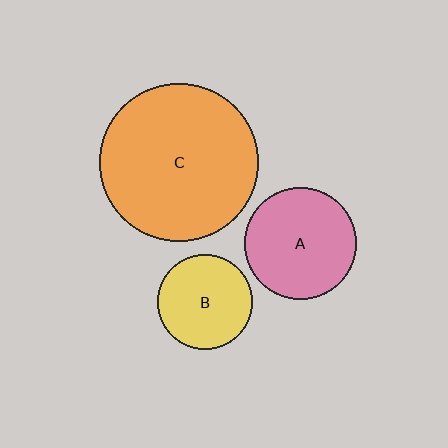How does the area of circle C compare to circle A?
Approximately 2.0 times.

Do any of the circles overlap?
No, none of the circles overlap.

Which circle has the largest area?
Circle C (orange).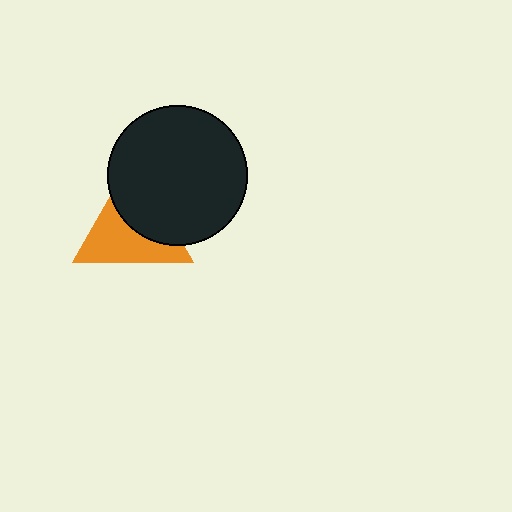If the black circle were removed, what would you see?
You would see the complete orange triangle.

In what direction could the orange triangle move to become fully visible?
The orange triangle could move toward the lower-left. That would shift it out from behind the black circle entirely.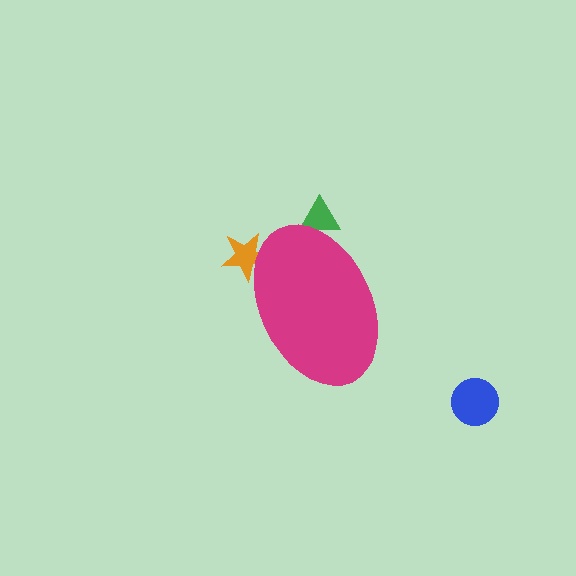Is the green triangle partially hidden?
Yes, the green triangle is partially hidden behind the magenta ellipse.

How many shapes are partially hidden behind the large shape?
2 shapes are partially hidden.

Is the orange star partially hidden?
Yes, the orange star is partially hidden behind the magenta ellipse.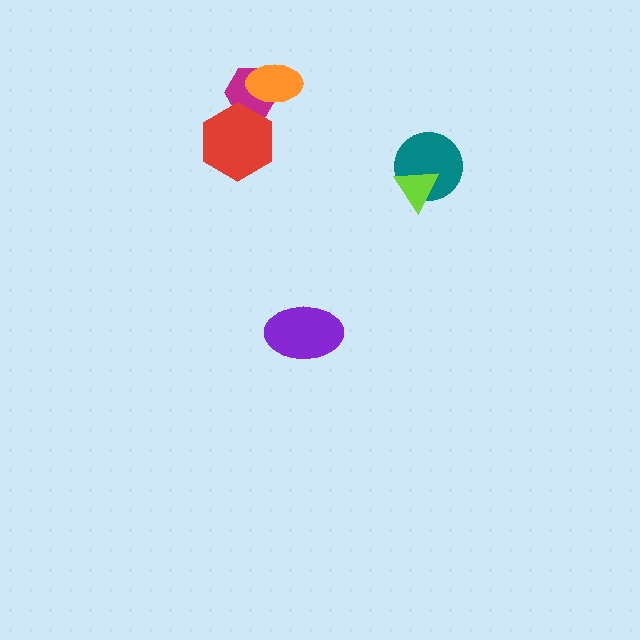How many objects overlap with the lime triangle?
1 object overlaps with the lime triangle.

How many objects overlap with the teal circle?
1 object overlaps with the teal circle.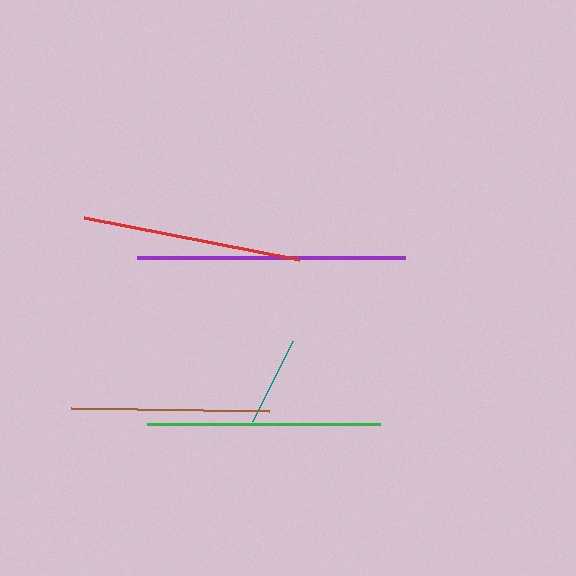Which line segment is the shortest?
The teal line is the shortest at approximately 89 pixels.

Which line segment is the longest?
The purple line is the longest at approximately 268 pixels.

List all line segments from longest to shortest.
From longest to shortest: purple, green, red, brown, teal.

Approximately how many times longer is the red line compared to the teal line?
The red line is approximately 2.5 times the length of the teal line.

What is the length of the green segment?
The green segment is approximately 233 pixels long.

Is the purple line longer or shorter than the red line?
The purple line is longer than the red line.